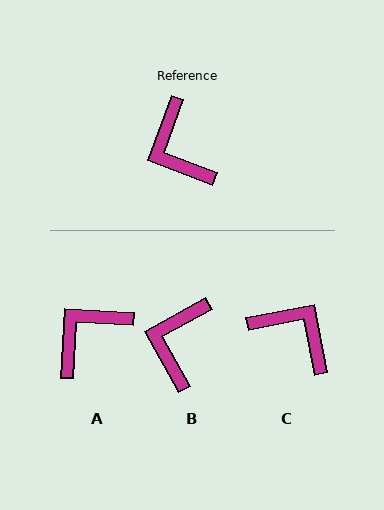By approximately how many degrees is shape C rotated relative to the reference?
Approximately 149 degrees clockwise.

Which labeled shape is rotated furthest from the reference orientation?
C, about 149 degrees away.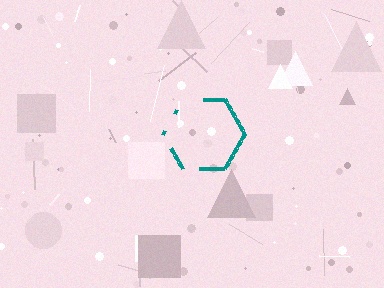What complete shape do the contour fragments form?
The contour fragments form a hexagon.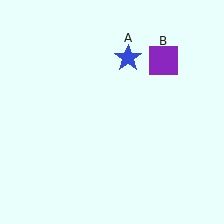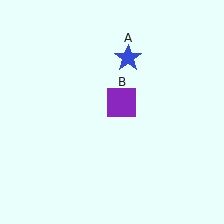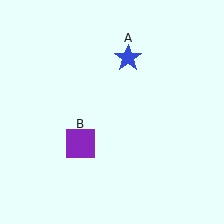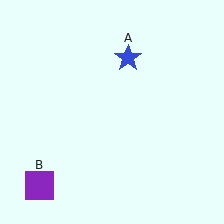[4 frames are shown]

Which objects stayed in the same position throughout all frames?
Blue star (object A) remained stationary.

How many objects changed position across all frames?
1 object changed position: purple square (object B).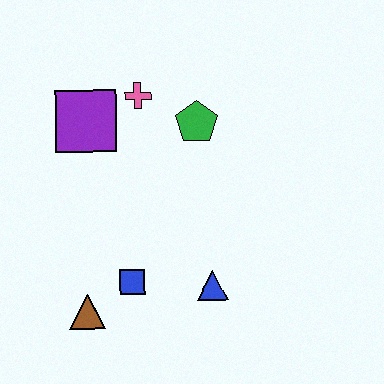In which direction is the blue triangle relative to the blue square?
The blue triangle is to the right of the blue square.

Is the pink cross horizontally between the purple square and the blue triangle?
Yes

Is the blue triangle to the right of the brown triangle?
Yes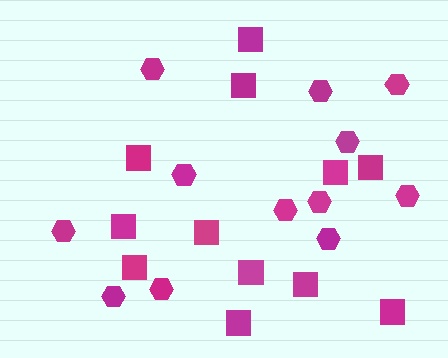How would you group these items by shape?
There are 2 groups: one group of hexagons (12) and one group of squares (12).